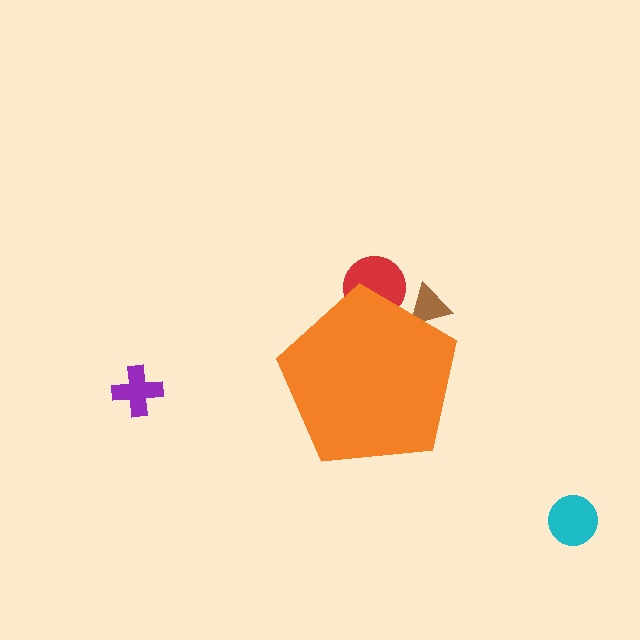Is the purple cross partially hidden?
No, the purple cross is fully visible.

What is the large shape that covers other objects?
An orange pentagon.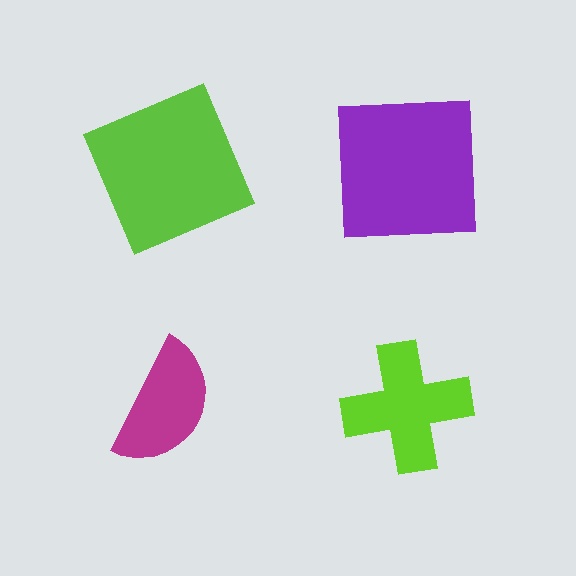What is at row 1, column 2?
A purple square.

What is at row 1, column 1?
A lime square.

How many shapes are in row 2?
2 shapes.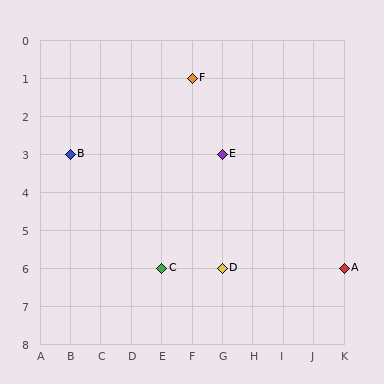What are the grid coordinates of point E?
Point E is at grid coordinates (G, 3).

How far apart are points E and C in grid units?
Points E and C are 2 columns and 3 rows apart (about 3.6 grid units diagonally).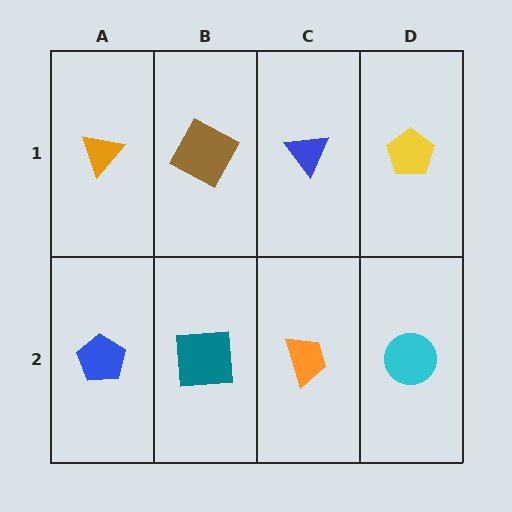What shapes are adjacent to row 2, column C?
A blue triangle (row 1, column C), a teal square (row 2, column B), a cyan circle (row 2, column D).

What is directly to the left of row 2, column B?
A blue pentagon.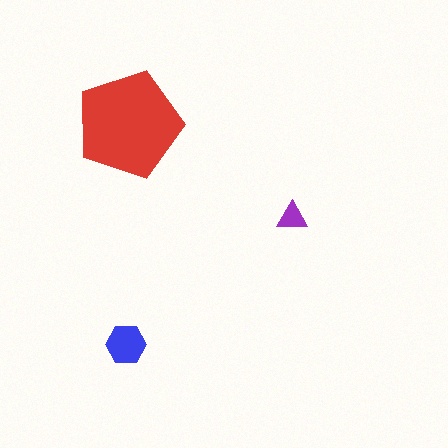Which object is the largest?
The red pentagon.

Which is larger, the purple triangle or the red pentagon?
The red pentagon.